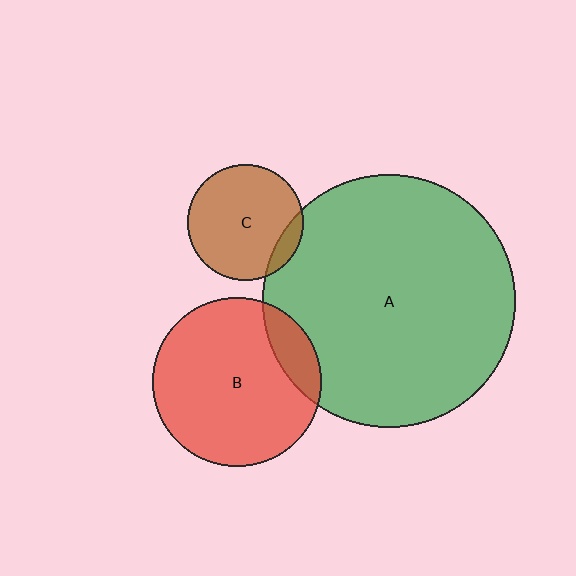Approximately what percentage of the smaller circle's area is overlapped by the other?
Approximately 15%.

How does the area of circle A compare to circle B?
Approximately 2.2 times.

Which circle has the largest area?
Circle A (green).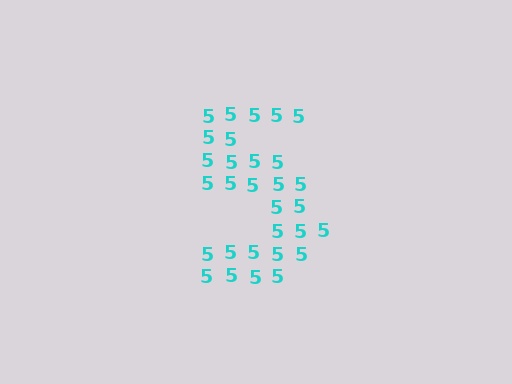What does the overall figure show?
The overall figure shows the digit 5.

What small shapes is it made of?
It is made of small digit 5's.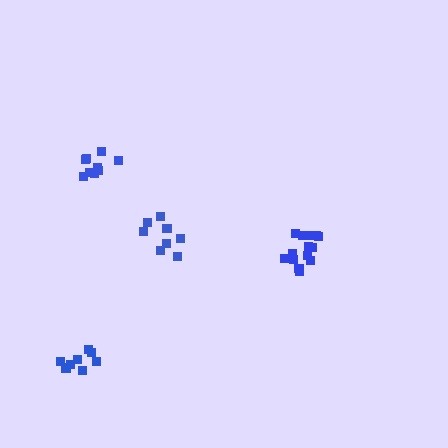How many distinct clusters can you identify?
There are 4 distinct clusters.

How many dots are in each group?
Group 1: 8 dots, Group 2: 14 dots, Group 3: 9 dots, Group 4: 8 dots (39 total).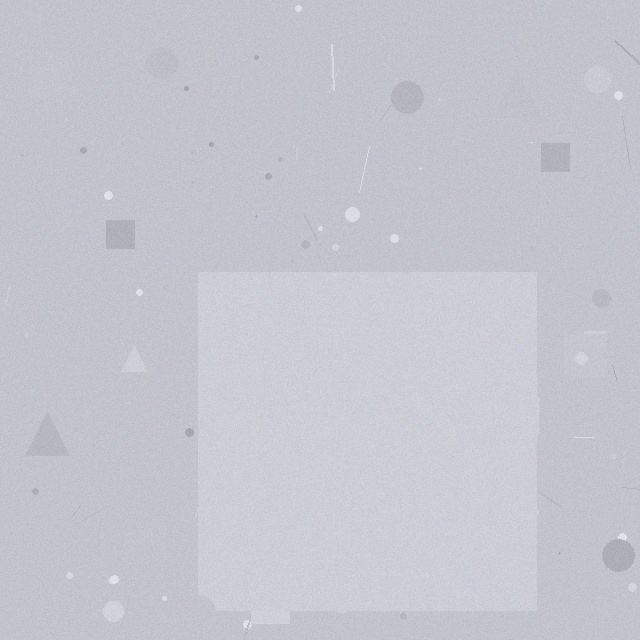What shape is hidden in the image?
A square is hidden in the image.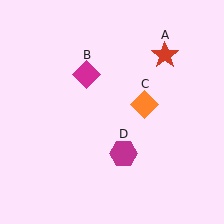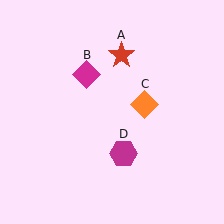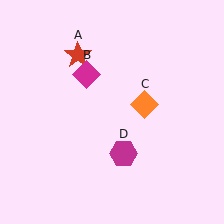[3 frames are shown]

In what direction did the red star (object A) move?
The red star (object A) moved left.